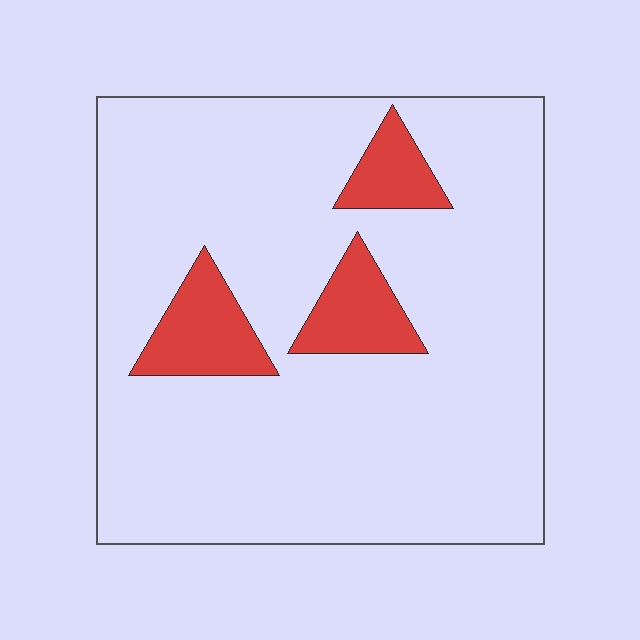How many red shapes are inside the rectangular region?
3.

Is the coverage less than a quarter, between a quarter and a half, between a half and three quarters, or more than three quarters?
Less than a quarter.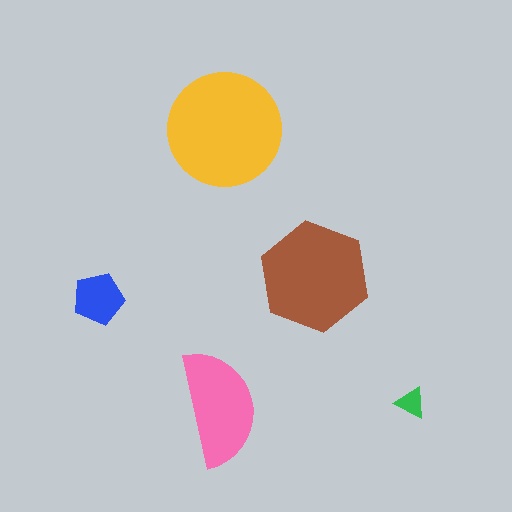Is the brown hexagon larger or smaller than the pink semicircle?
Larger.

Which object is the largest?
The yellow circle.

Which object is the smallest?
The green triangle.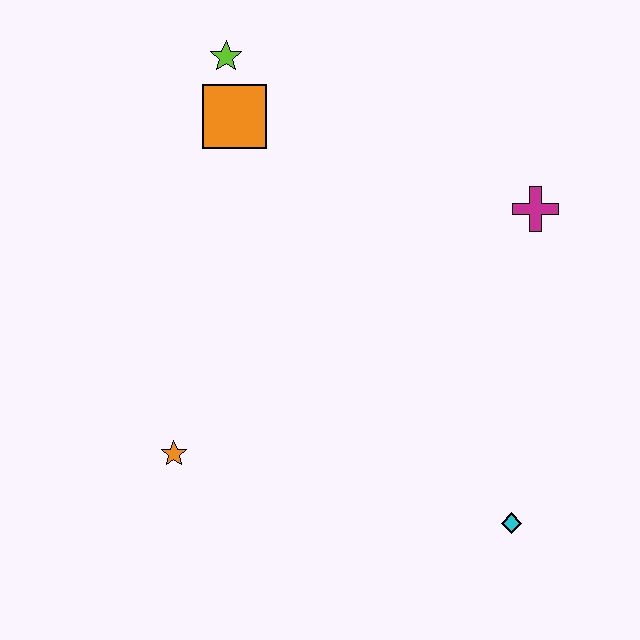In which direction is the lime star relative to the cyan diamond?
The lime star is above the cyan diamond.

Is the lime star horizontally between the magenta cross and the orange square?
No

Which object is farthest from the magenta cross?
The orange star is farthest from the magenta cross.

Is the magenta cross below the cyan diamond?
No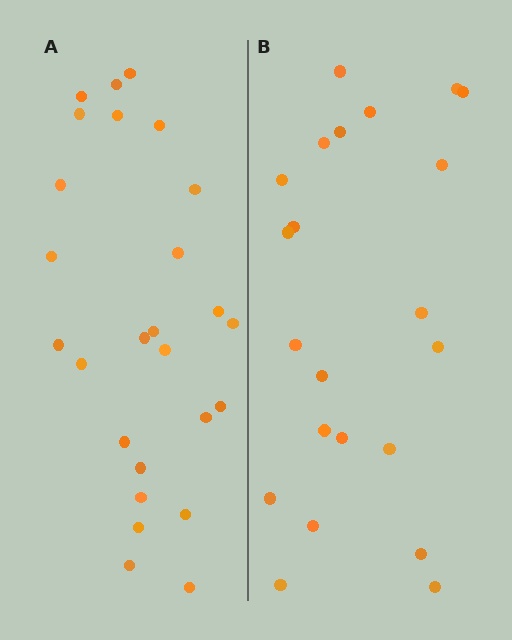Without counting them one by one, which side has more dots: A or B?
Region A (the left region) has more dots.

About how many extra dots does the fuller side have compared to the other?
Region A has about 4 more dots than region B.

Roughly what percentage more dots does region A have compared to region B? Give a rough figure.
About 20% more.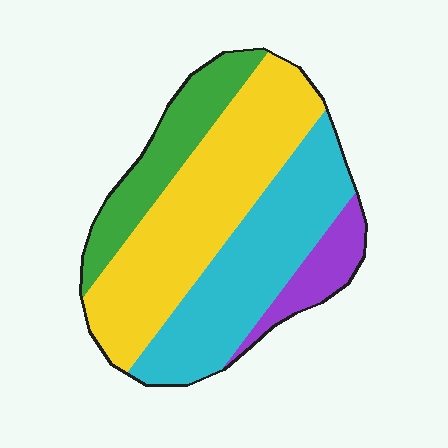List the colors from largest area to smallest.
From largest to smallest: yellow, cyan, green, purple.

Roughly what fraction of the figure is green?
Green takes up about one sixth (1/6) of the figure.